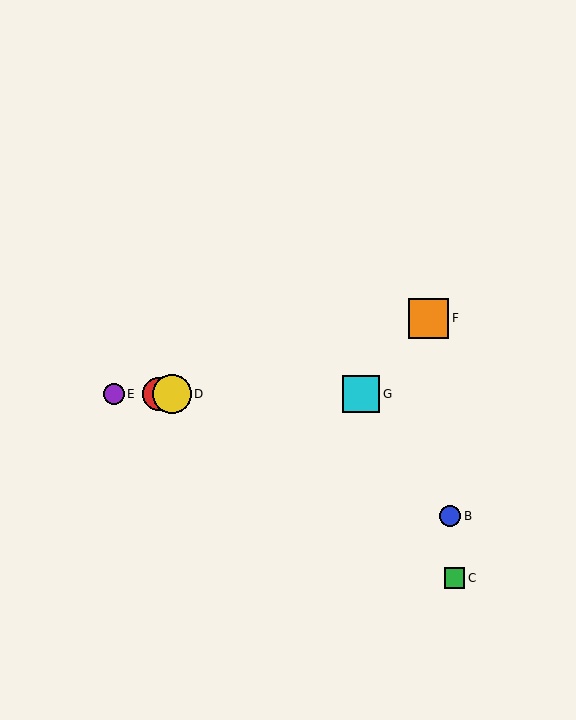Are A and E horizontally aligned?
Yes, both are at y≈394.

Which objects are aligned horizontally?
Objects A, D, E, G are aligned horizontally.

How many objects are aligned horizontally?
4 objects (A, D, E, G) are aligned horizontally.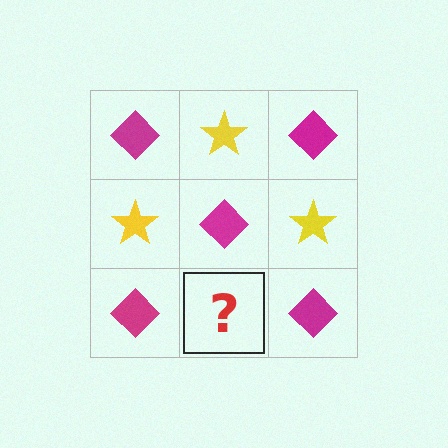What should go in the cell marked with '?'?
The missing cell should contain a yellow star.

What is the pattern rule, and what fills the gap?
The rule is that it alternates magenta diamond and yellow star in a checkerboard pattern. The gap should be filled with a yellow star.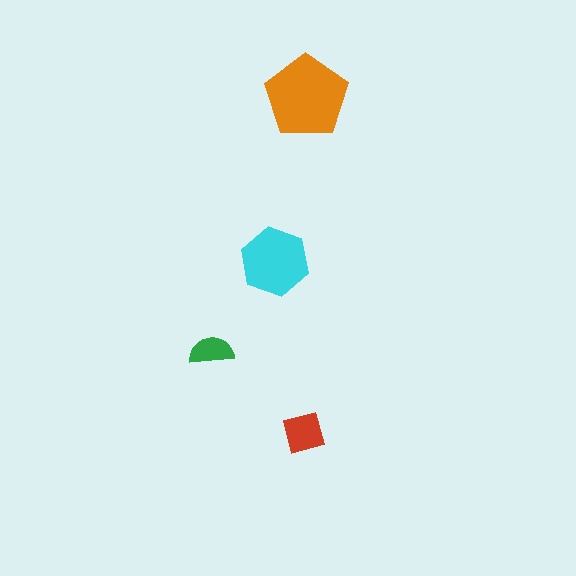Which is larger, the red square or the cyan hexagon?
The cyan hexagon.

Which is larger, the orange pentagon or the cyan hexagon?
The orange pentagon.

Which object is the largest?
The orange pentagon.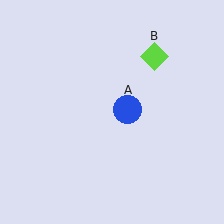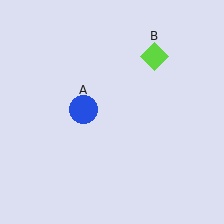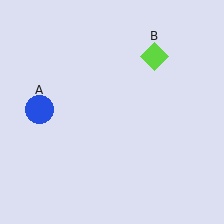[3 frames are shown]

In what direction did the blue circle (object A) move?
The blue circle (object A) moved left.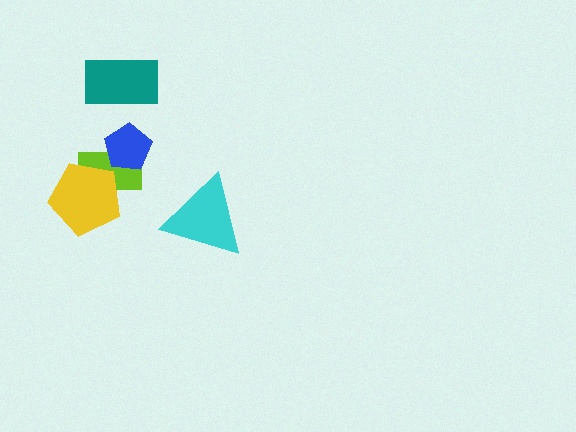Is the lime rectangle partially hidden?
Yes, it is partially covered by another shape.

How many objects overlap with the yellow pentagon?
1 object overlaps with the yellow pentagon.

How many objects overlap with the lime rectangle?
2 objects overlap with the lime rectangle.